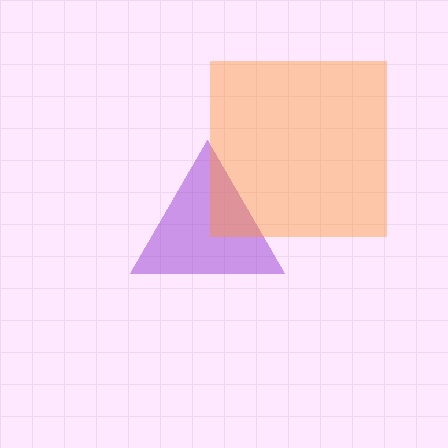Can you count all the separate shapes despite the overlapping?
Yes, there are 2 separate shapes.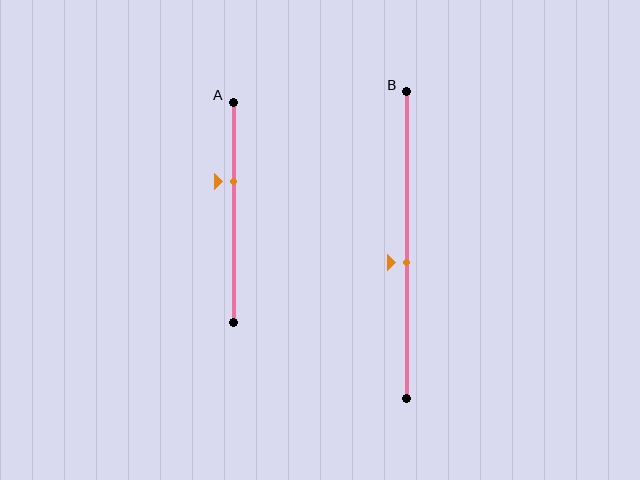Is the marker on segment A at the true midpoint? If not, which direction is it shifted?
No, the marker on segment A is shifted upward by about 14% of the segment length.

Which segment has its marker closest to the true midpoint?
Segment B has its marker closest to the true midpoint.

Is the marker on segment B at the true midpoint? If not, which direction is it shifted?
No, the marker on segment B is shifted downward by about 6% of the segment length.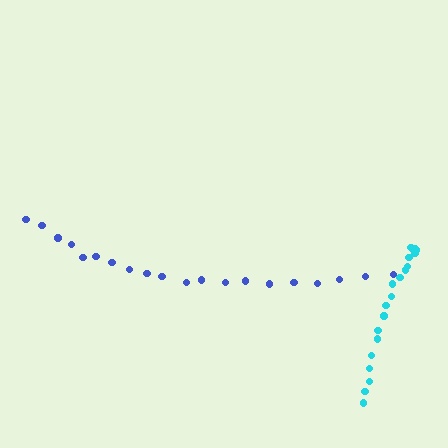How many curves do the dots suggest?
There are 2 distinct paths.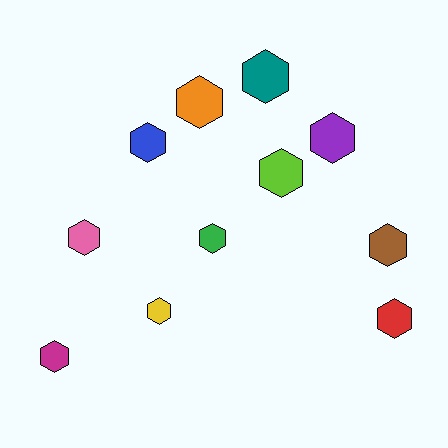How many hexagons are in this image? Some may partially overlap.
There are 11 hexagons.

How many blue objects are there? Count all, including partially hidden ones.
There is 1 blue object.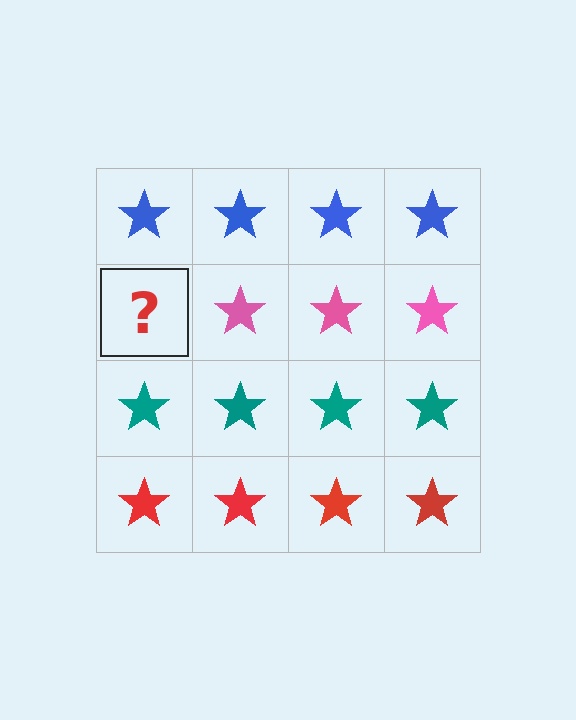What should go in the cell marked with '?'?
The missing cell should contain a pink star.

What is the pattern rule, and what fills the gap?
The rule is that each row has a consistent color. The gap should be filled with a pink star.